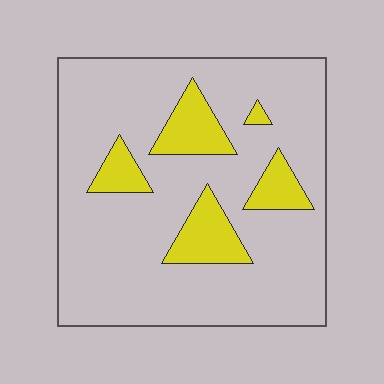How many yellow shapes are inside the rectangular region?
5.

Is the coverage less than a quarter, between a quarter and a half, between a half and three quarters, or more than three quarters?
Less than a quarter.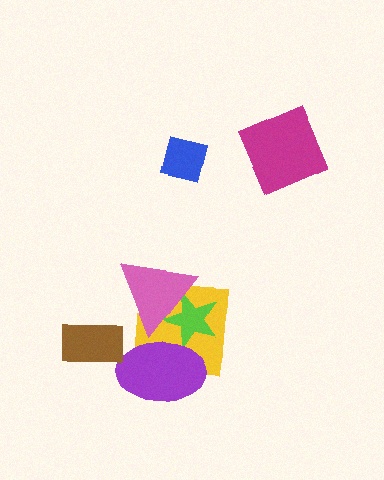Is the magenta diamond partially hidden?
No, no other shape covers it.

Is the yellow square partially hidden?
Yes, it is partially covered by another shape.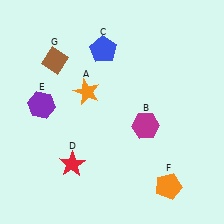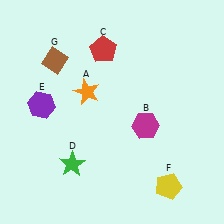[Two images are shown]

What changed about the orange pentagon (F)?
In Image 1, F is orange. In Image 2, it changed to yellow.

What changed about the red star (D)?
In Image 1, D is red. In Image 2, it changed to green.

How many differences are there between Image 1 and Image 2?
There are 3 differences between the two images.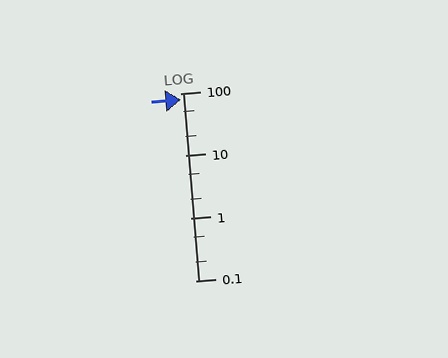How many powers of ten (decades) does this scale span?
The scale spans 3 decades, from 0.1 to 100.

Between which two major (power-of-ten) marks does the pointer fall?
The pointer is between 10 and 100.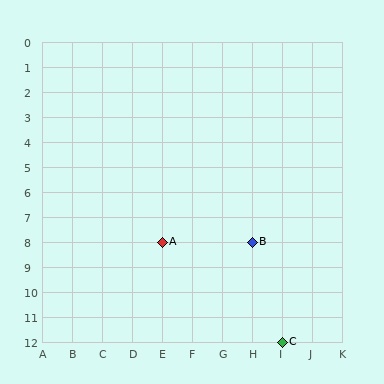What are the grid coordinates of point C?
Point C is at grid coordinates (I, 12).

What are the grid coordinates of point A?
Point A is at grid coordinates (E, 8).